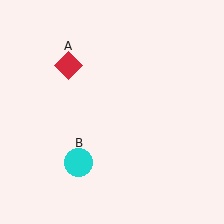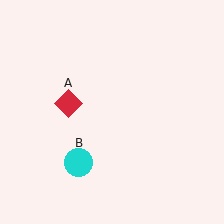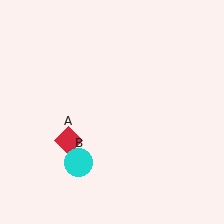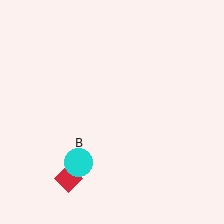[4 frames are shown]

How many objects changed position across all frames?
1 object changed position: red diamond (object A).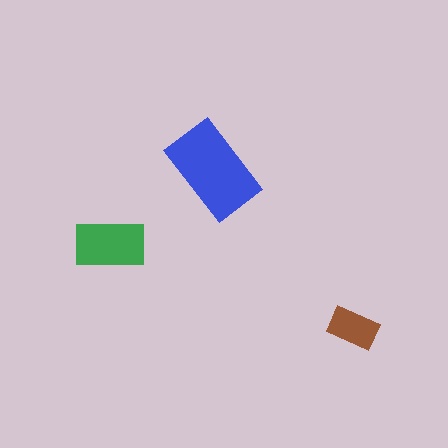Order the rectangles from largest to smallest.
the blue one, the green one, the brown one.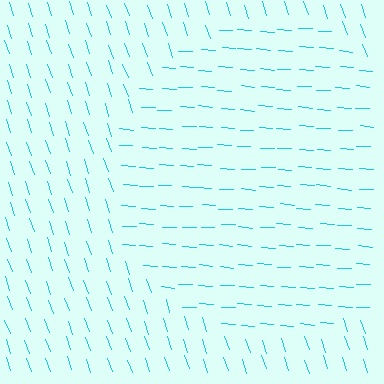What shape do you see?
I see a circle.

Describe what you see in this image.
The image is filled with small cyan line segments. A circle region in the image has lines oriented differently from the surrounding lines, creating a visible texture boundary.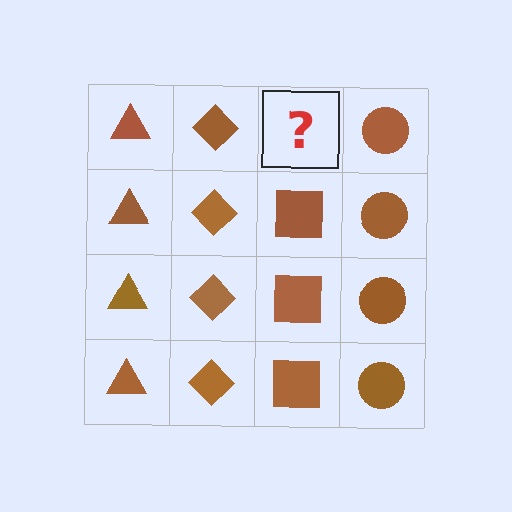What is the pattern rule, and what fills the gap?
The rule is that each column has a consistent shape. The gap should be filled with a brown square.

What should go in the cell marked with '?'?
The missing cell should contain a brown square.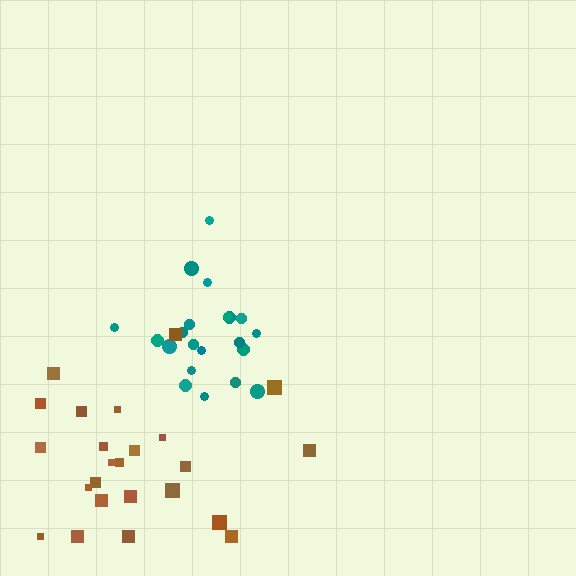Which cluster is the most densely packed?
Teal.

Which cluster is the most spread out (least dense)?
Brown.